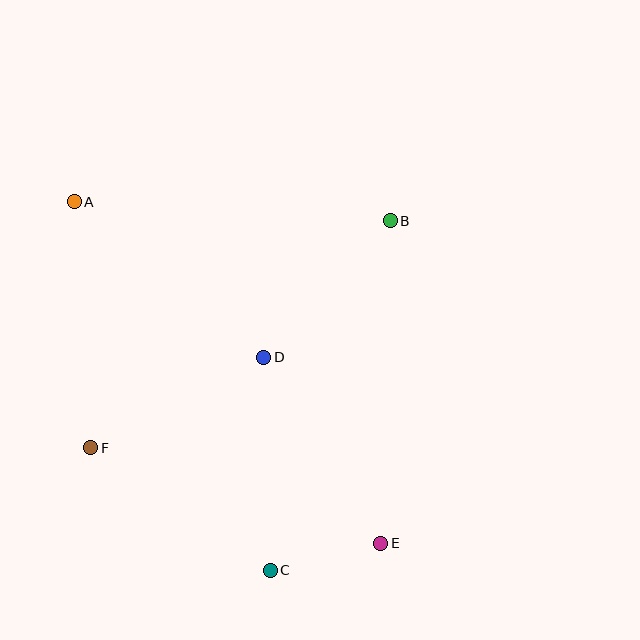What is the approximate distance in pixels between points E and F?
The distance between E and F is approximately 306 pixels.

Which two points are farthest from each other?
Points A and E are farthest from each other.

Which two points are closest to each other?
Points C and E are closest to each other.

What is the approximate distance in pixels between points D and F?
The distance between D and F is approximately 195 pixels.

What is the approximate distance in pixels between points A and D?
The distance between A and D is approximately 245 pixels.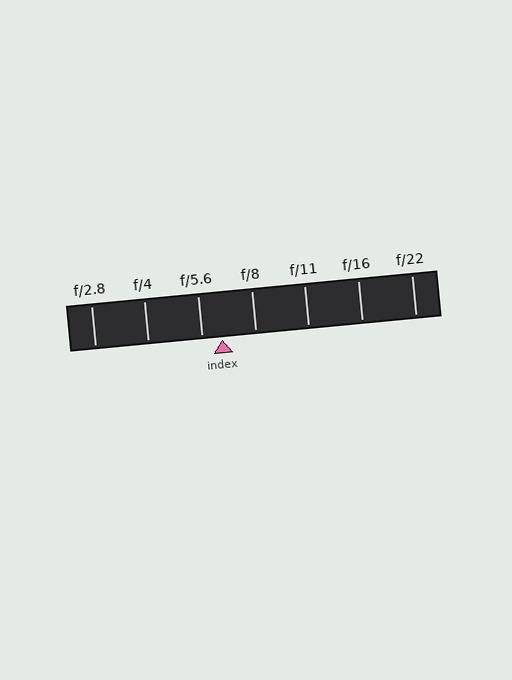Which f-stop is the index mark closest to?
The index mark is closest to f/5.6.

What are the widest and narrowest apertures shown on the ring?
The widest aperture shown is f/2.8 and the narrowest is f/22.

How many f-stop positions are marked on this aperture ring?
There are 7 f-stop positions marked.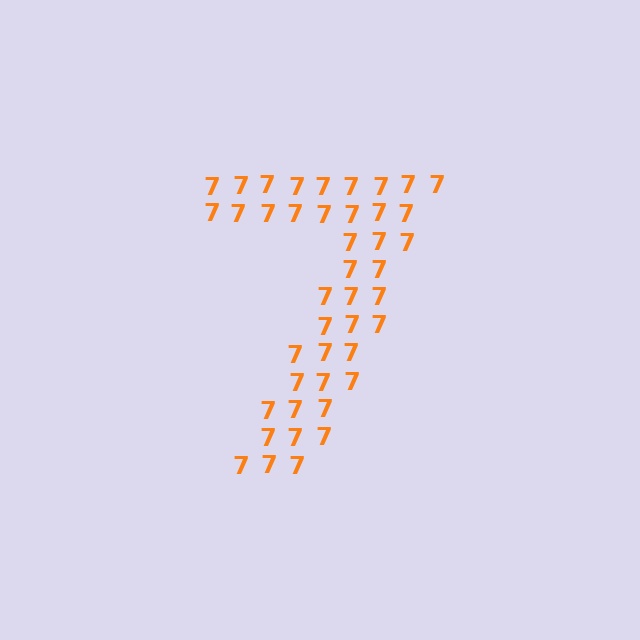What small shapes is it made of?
It is made of small digit 7's.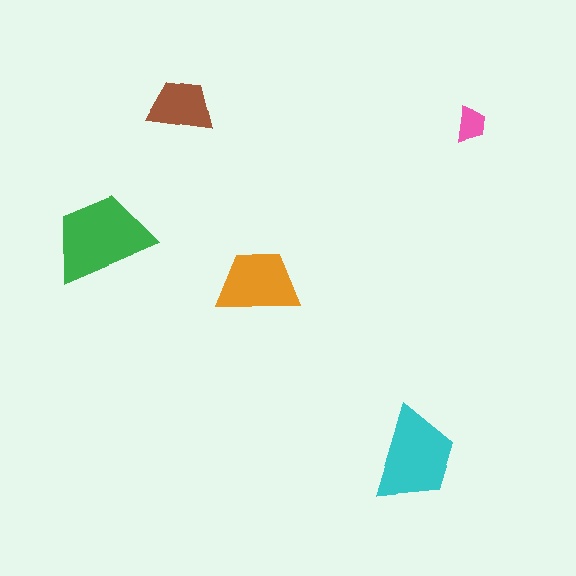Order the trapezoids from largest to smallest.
the green one, the cyan one, the orange one, the brown one, the pink one.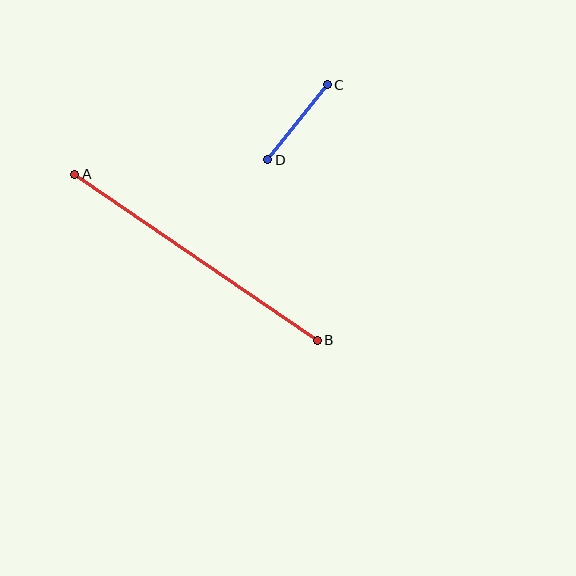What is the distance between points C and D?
The distance is approximately 96 pixels.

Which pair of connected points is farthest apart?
Points A and B are farthest apart.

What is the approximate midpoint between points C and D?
The midpoint is at approximately (298, 122) pixels.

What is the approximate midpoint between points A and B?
The midpoint is at approximately (196, 257) pixels.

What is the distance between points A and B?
The distance is approximately 294 pixels.